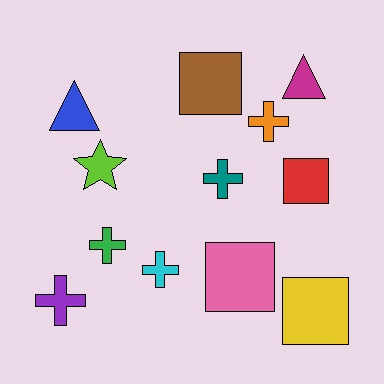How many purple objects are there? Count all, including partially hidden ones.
There is 1 purple object.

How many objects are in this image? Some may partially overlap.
There are 12 objects.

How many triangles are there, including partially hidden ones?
There are 2 triangles.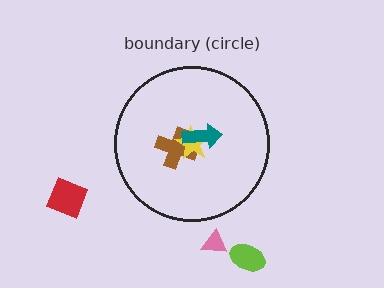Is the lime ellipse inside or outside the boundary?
Outside.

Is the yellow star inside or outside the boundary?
Inside.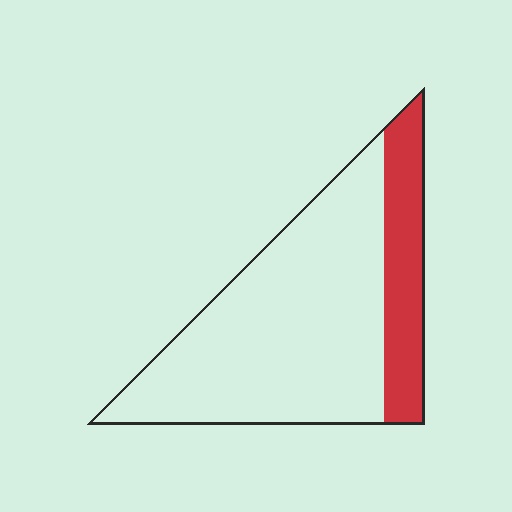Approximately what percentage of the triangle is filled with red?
Approximately 25%.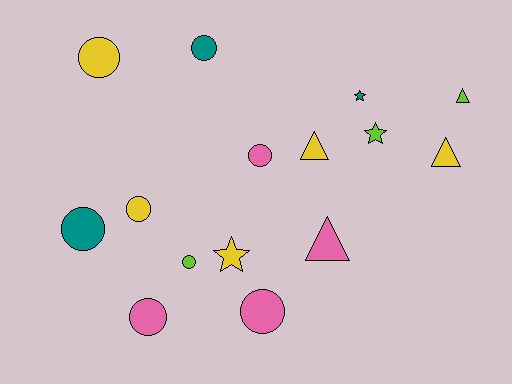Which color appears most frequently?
Yellow, with 5 objects.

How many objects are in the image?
There are 15 objects.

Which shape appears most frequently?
Circle, with 8 objects.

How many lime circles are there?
There is 1 lime circle.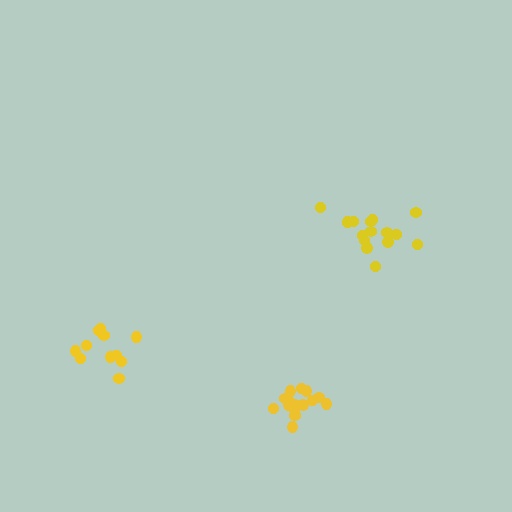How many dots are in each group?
Group 1: 16 dots, Group 2: 11 dots, Group 3: 16 dots (43 total).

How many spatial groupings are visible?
There are 3 spatial groupings.